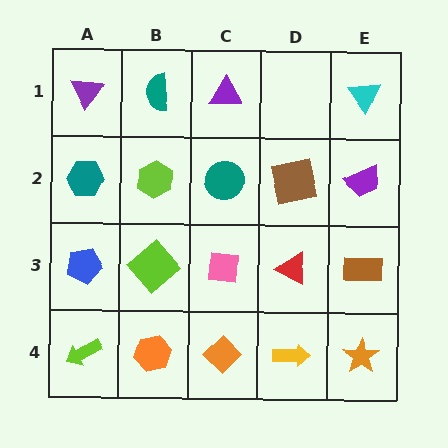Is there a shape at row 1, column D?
No, that cell is empty.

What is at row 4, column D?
A yellow arrow.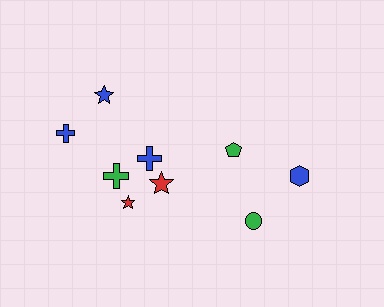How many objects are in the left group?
There are 6 objects.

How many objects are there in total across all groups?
There are 9 objects.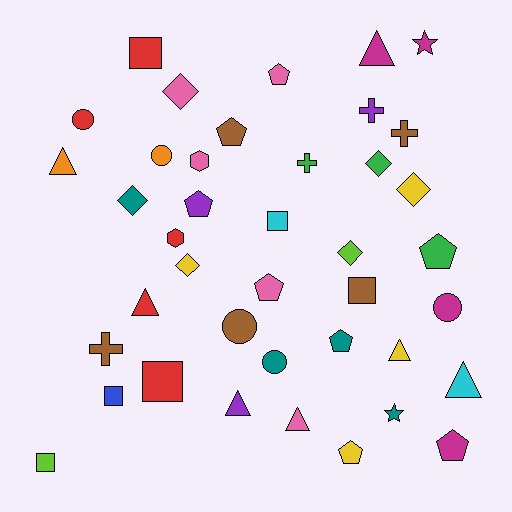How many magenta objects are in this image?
There are 4 magenta objects.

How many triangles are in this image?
There are 7 triangles.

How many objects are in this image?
There are 40 objects.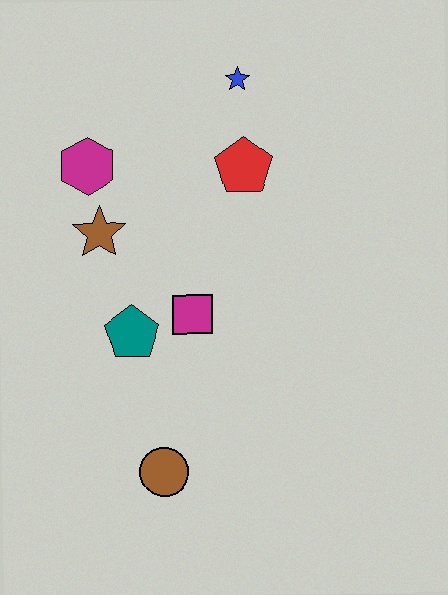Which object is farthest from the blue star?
The brown circle is farthest from the blue star.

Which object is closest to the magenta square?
The teal pentagon is closest to the magenta square.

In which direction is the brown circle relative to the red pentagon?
The brown circle is below the red pentagon.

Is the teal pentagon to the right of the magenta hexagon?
Yes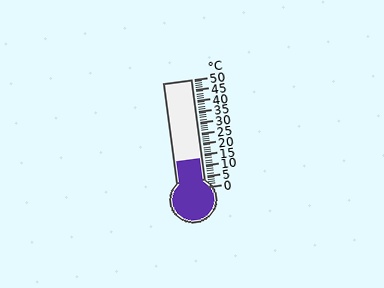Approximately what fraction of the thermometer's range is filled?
The thermometer is filled to approximately 25% of its range.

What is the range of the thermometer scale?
The thermometer scale ranges from 0°C to 50°C.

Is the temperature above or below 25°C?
The temperature is below 25°C.